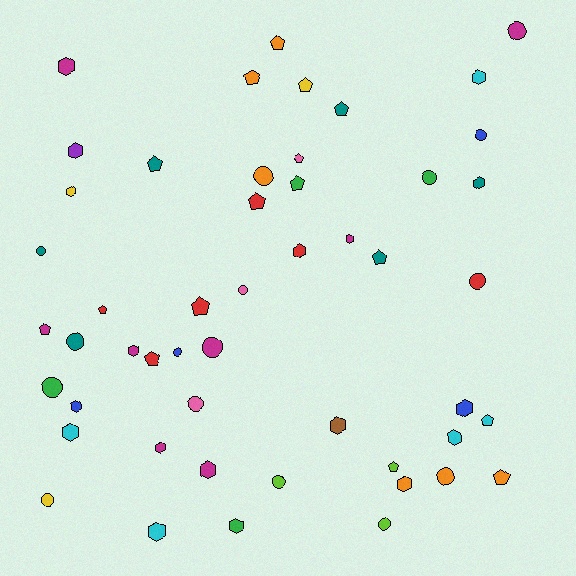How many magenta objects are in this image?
There are 8 magenta objects.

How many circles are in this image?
There are 16 circles.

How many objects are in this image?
There are 50 objects.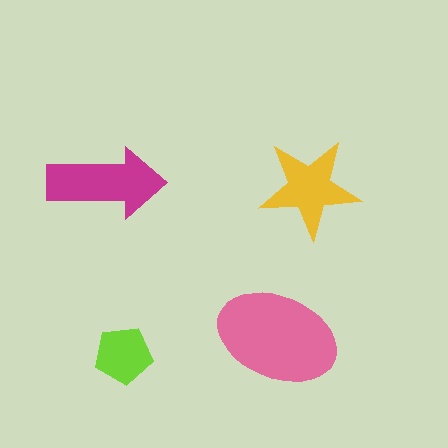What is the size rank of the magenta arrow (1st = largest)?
2nd.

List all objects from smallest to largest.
The lime pentagon, the yellow star, the magenta arrow, the pink ellipse.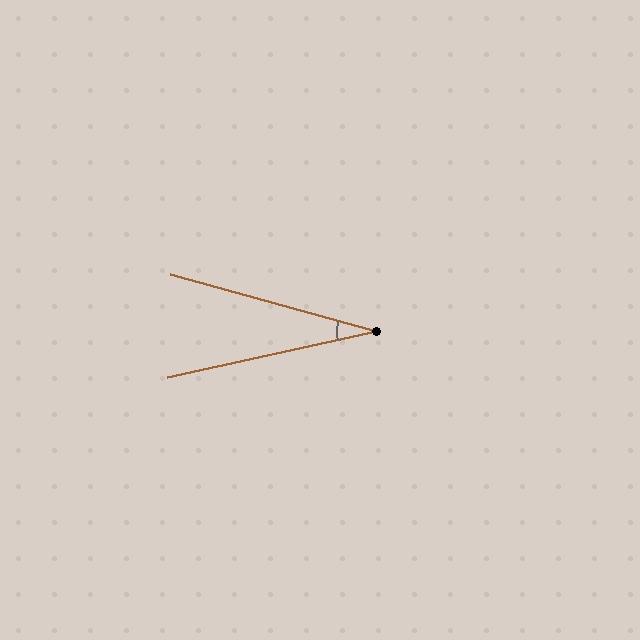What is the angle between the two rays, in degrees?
Approximately 28 degrees.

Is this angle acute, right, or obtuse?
It is acute.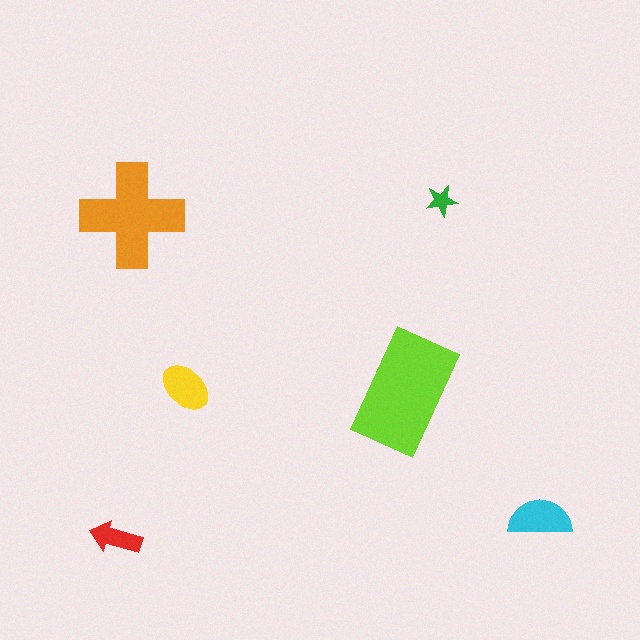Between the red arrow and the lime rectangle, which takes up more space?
The lime rectangle.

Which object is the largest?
The lime rectangle.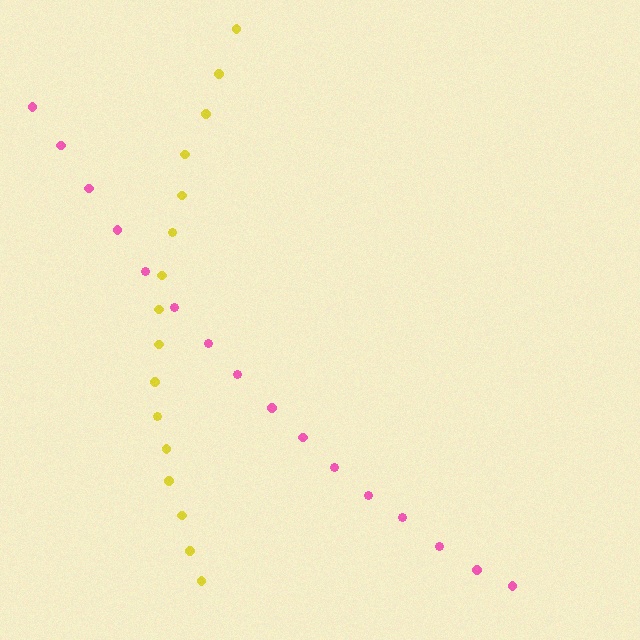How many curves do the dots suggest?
There are 2 distinct paths.